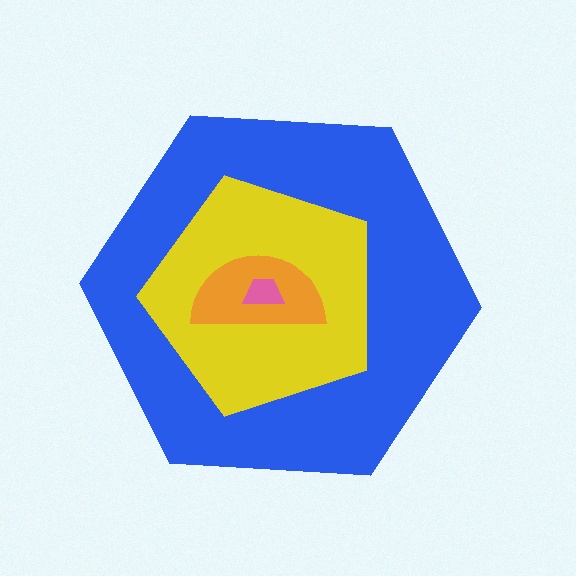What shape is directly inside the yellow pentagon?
The orange semicircle.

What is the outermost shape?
The blue hexagon.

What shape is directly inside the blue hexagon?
The yellow pentagon.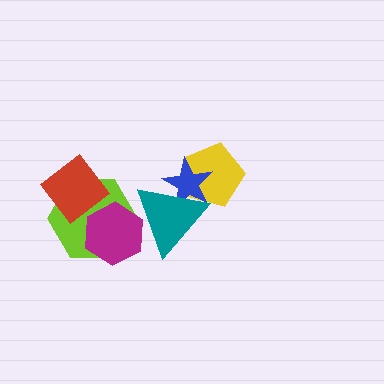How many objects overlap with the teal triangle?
4 objects overlap with the teal triangle.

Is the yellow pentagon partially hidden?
Yes, it is partially covered by another shape.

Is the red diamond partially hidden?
No, no other shape covers it.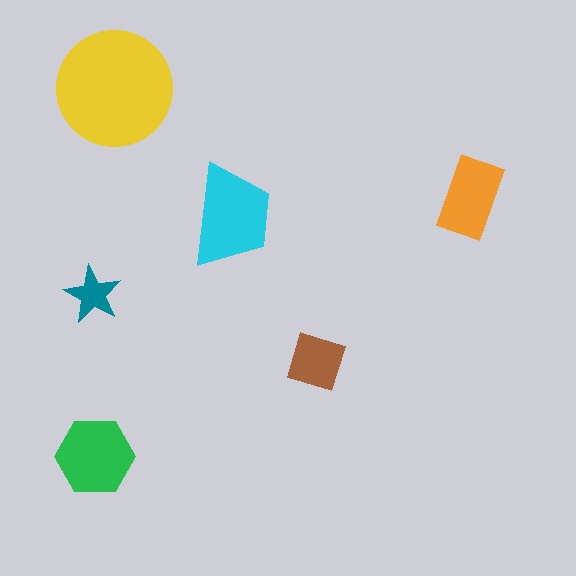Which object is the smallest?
The teal star.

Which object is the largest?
The yellow circle.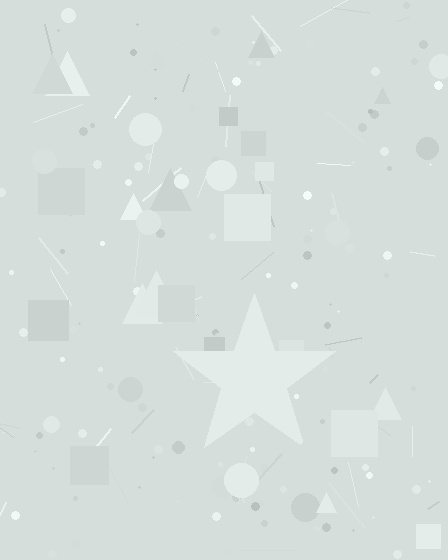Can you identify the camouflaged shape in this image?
The camouflaged shape is a star.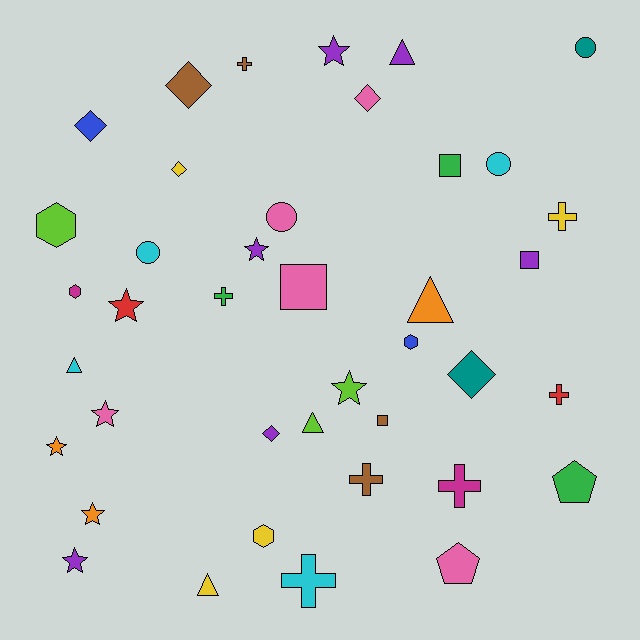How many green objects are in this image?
There are 3 green objects.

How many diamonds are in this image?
There are 6 diamonds.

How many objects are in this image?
There are 40 objects.